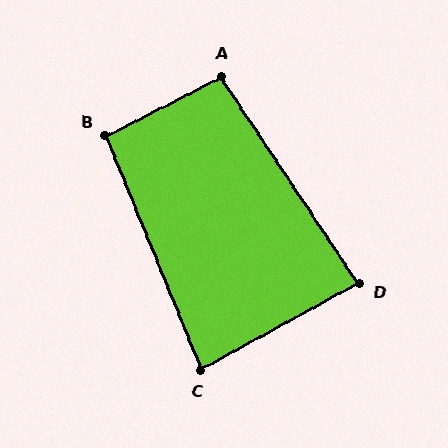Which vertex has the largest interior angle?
A, at approximately 96 degrees.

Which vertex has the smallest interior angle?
C, at approximately 84 degrees.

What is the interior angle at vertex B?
Approximately 95 degrees (approximately right).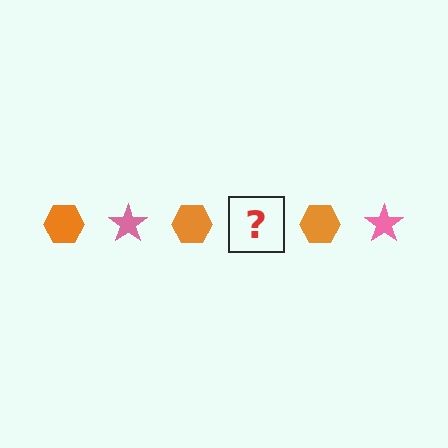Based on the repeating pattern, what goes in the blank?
The blank should be a pink star.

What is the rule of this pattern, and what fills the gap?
The rule is that the pattern alternates between orange hexagon and pink star. The gap should be filled with a pink star.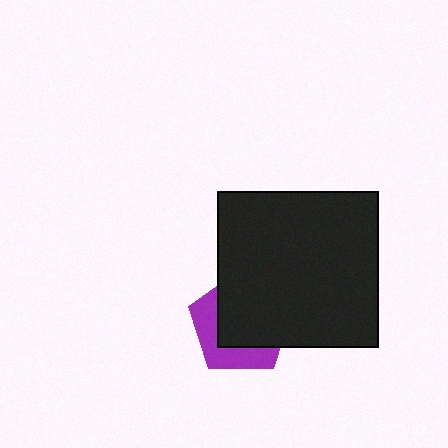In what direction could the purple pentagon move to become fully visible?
The purple pentagon could move toward the lower-left. That would shift it out from behind the black rectangle entirely.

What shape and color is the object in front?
The object in front is a black rectangle.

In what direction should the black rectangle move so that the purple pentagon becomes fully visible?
The black rectangle should move toward the upper-right. That is the shortest direction to clear the overlap and leave the purple pentagon fully visible.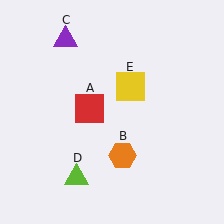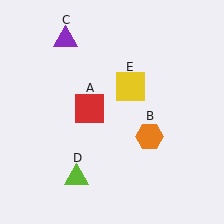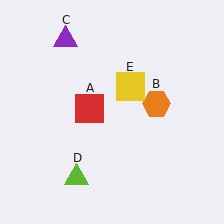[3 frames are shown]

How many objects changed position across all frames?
1 object changed position: orange hexagon (object B).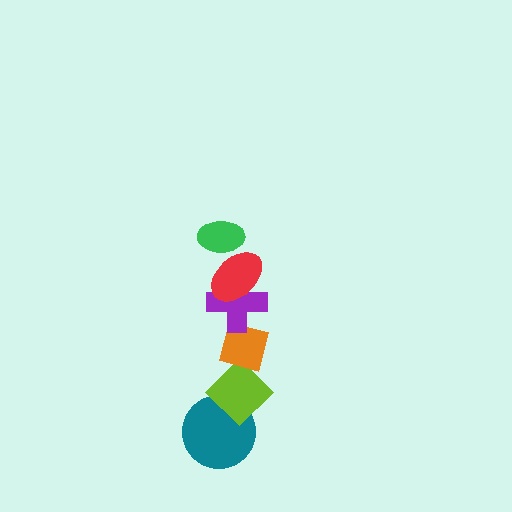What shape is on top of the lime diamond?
The orange diamond is on top of the lime diamond.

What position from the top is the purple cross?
The purple cross is 3rd from the top.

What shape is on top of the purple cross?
The red ellipse is on top of the purple cross.